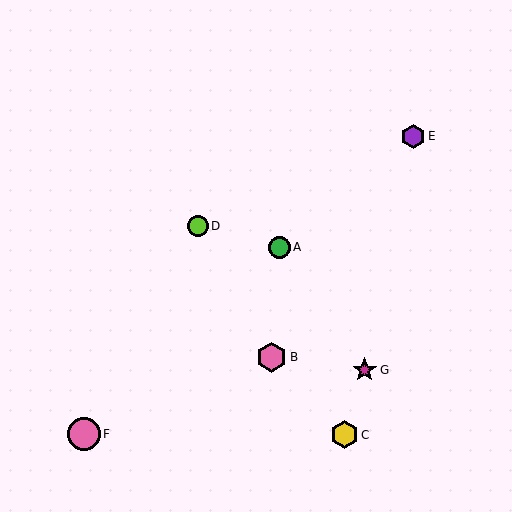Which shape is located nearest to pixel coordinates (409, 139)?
The purple hexagon (labeled E) at (413, 136) is nearest to that location.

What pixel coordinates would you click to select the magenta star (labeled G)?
Click at (365, 370) to select the magenta star G.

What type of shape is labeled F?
Shape F is a pink circle.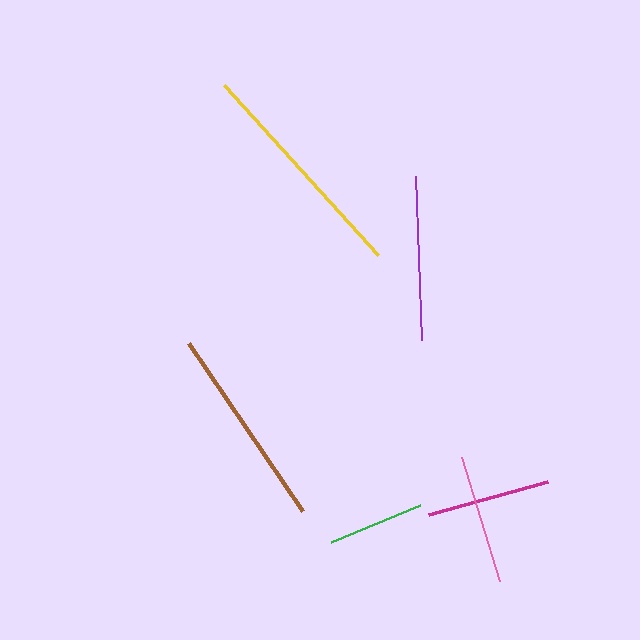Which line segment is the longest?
The yellow line is the longest at approximately 229 pixels.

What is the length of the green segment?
The green segment is approximately 97 pixels long.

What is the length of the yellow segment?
The yellow segment is approximately 229 pixels long.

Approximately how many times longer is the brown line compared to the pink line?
The brown line is approximately 1.6 times the length of the pink line.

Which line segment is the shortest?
The green line is the shortest at approximately 97 pixels.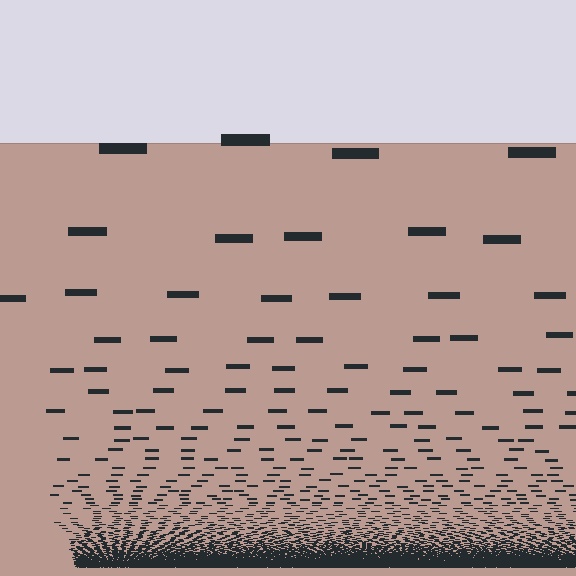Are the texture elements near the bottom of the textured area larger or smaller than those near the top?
Smaller. The gradient is inverted — elements near the bottom are smaller and denser.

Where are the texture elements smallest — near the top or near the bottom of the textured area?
Near the bottom.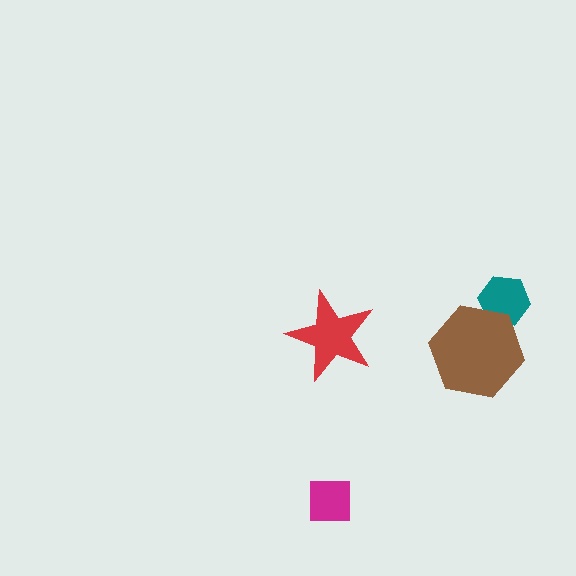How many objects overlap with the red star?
0 objects overlap with the red star.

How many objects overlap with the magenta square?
0 objects overlap with the magenta square.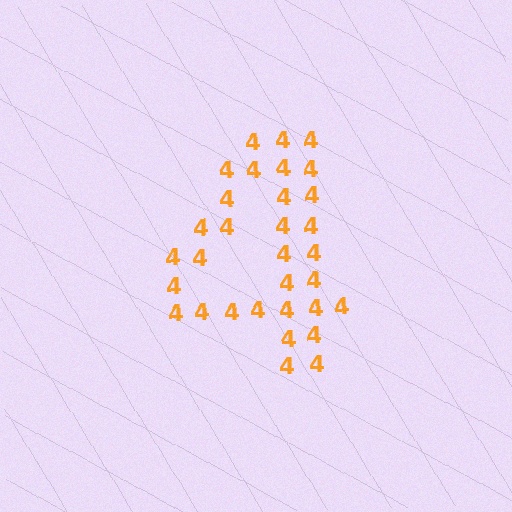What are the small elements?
The small elements are digit 4's.